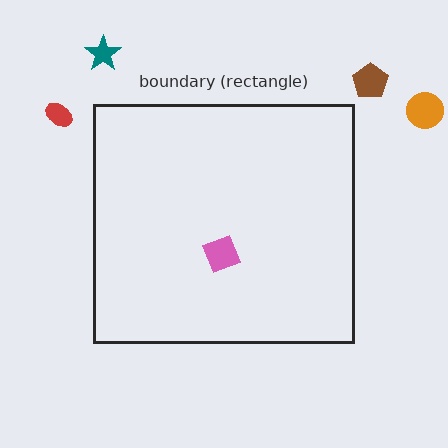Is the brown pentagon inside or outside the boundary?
Outside.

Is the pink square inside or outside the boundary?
Inside.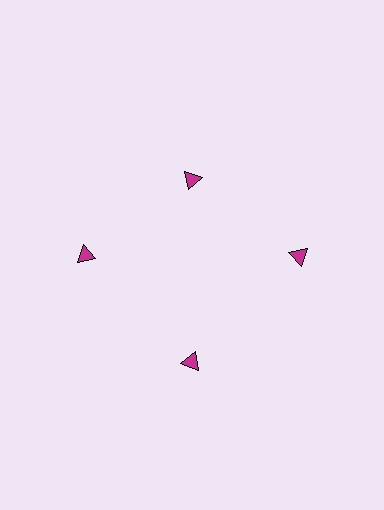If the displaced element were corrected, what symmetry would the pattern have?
It would have 4-fold rotational symmetry — the pattern would map onto itself every 90 degrees.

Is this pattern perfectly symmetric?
No. The 4 magenta triangles are arranged in a ring, but one element near the 12 o'clock position is pulled inward toward the center, breaking the 4-fold rotational symmetry.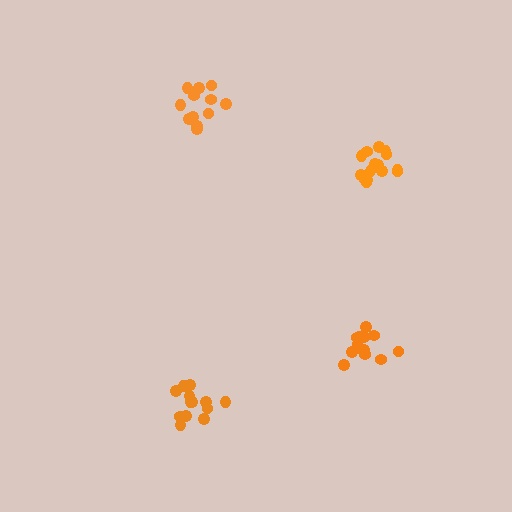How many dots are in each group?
Group 1: 12 dots, Group 2: 13 dots, Group 3: 15 dots, Group 4: 14 dots (54 total).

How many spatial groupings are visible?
There are 4 spatial groupings.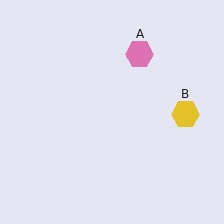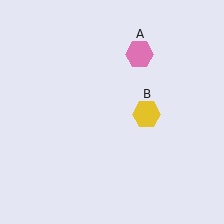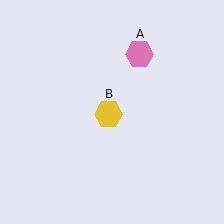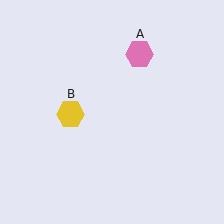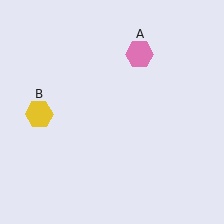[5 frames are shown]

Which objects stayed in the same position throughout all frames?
Pink hexagon (object A) remained stationary.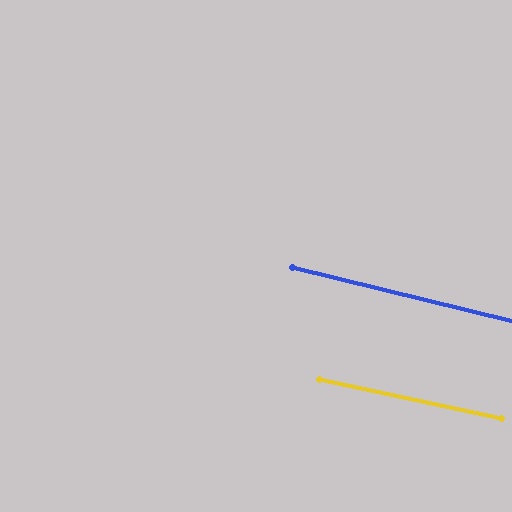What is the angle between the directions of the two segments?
Approximately 2 degrees.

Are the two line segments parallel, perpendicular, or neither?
Parallel — their directions differ by only 1.6°.